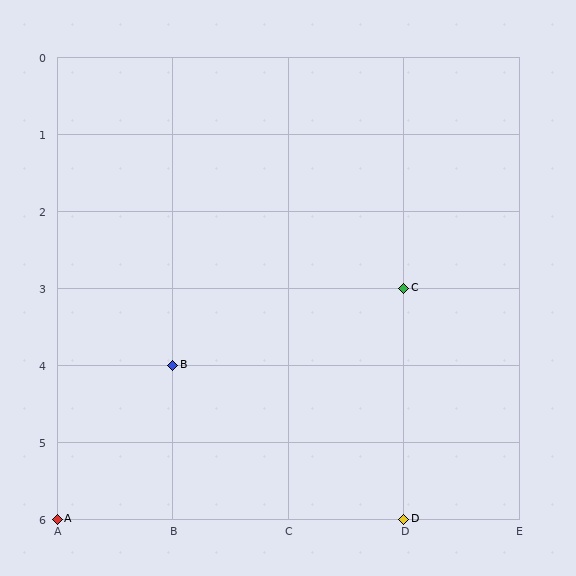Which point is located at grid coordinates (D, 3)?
Point C is at (D, 3).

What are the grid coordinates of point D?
Point D is at grid coordinates (D, 6).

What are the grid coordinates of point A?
Point A is at grid coordinates (A, 6).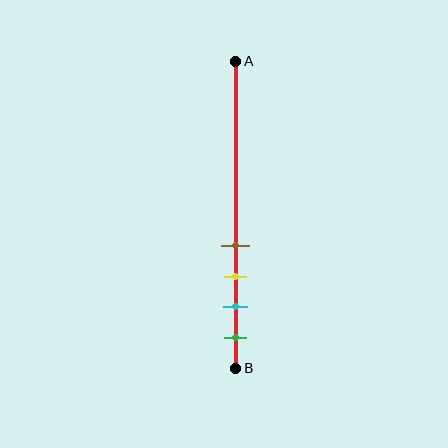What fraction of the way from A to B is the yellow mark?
The yellow mark is approximately 70% (0.7) of the way from A to B.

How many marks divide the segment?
There are 4 marks dividing the segment.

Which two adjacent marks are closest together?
The brown and yellow marks are the closest adjacent pair.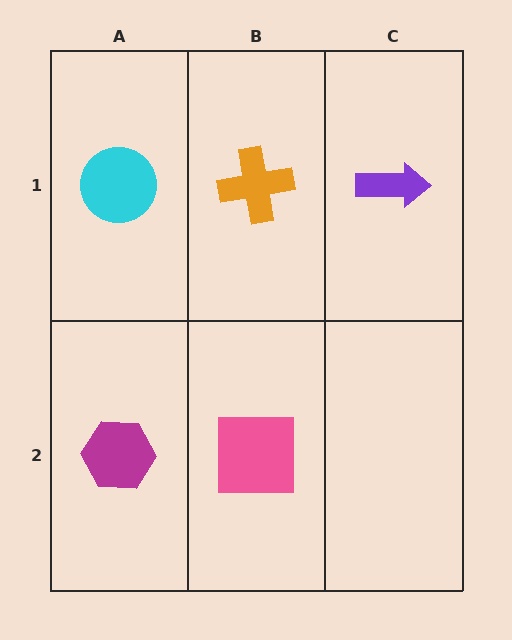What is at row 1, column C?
A purple arrow.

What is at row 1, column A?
A cyan circle.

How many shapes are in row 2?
2 shapes.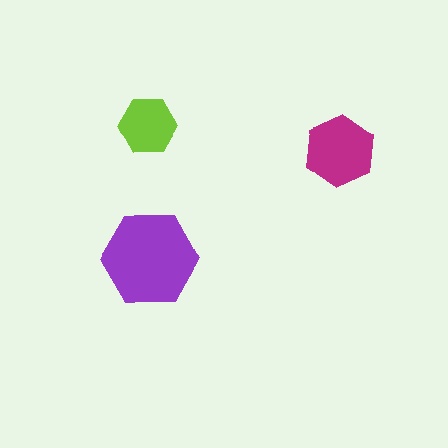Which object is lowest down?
The purple hexagon is bottommost.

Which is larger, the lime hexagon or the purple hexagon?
The purple one.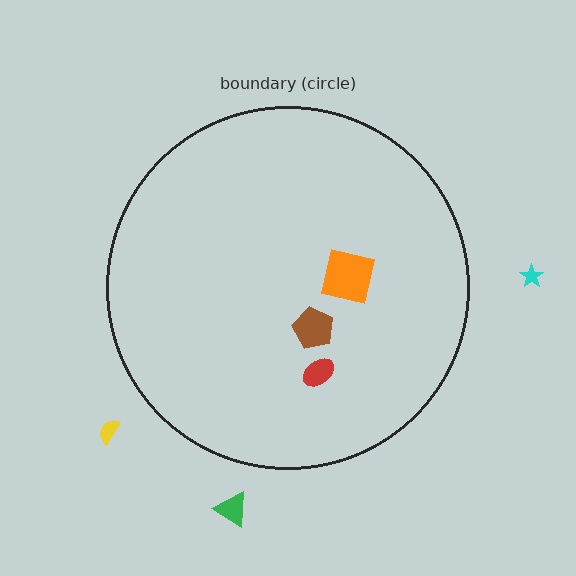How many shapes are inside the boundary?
3 inside, 3 outside.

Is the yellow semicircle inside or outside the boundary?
Outside.